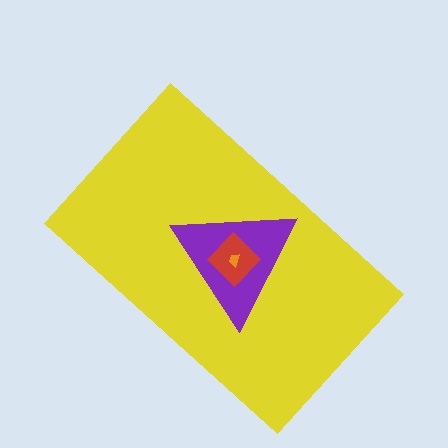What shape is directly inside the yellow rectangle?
The purple triangle.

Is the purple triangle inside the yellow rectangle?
Yes.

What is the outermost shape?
The yellow rectangle.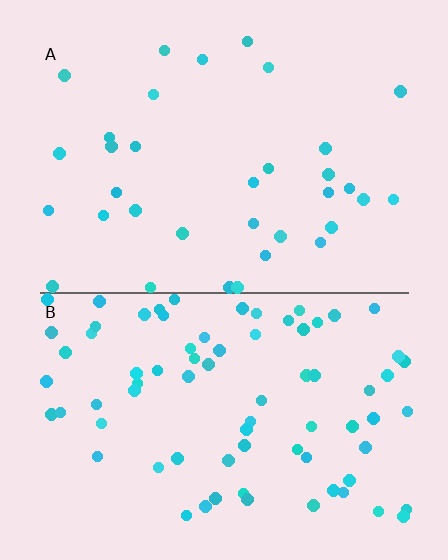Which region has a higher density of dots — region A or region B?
B (the bottom).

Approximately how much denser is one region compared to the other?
Approximately 2.3× — region B over region A.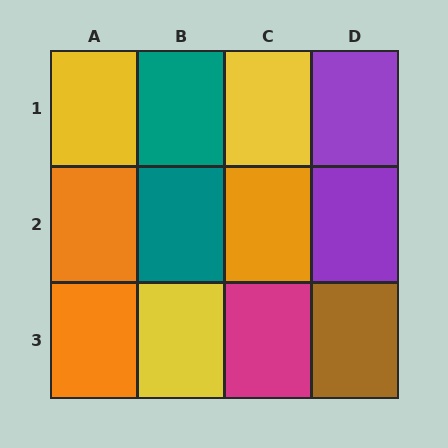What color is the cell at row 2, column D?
Purple.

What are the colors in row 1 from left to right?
Yellow, teal, yellow, purple.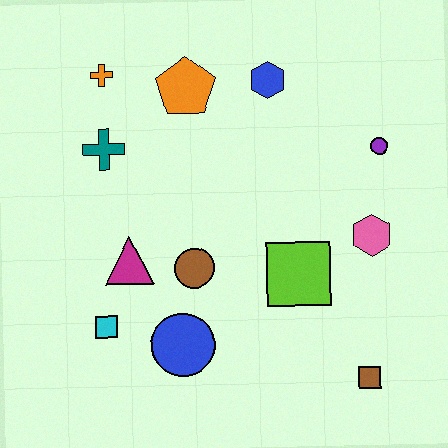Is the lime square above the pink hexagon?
No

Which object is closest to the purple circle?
The pink hexagon is closest to the purple circle.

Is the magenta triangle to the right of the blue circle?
No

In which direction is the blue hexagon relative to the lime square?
The blue hexagon is above the lime square.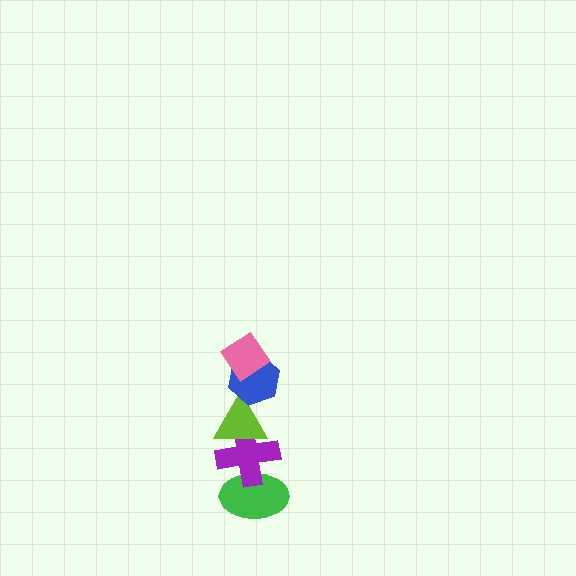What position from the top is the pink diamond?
The pink diamond is 1st from the top.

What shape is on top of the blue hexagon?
The pink diamond is on top of the blue hexagon.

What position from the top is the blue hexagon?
The blue hexagon is 2nd from the top.